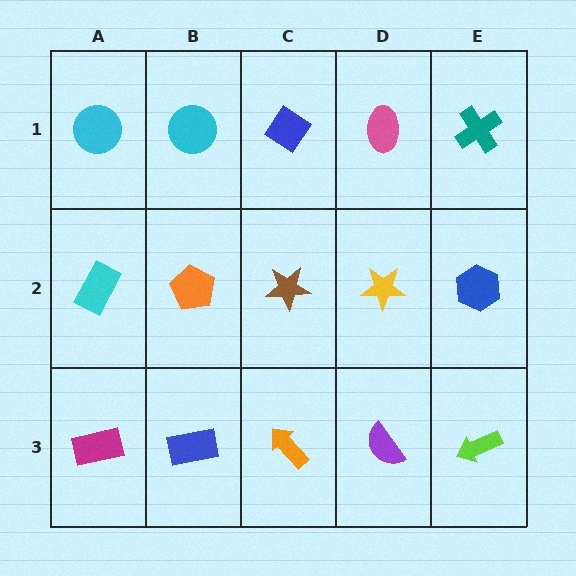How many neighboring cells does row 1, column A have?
2.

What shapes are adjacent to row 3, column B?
An orange pentagon (row 2, column B), a magenta rectangle (row 3, column A), an orange arrow (row 3, column C).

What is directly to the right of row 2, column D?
A blue hexagon.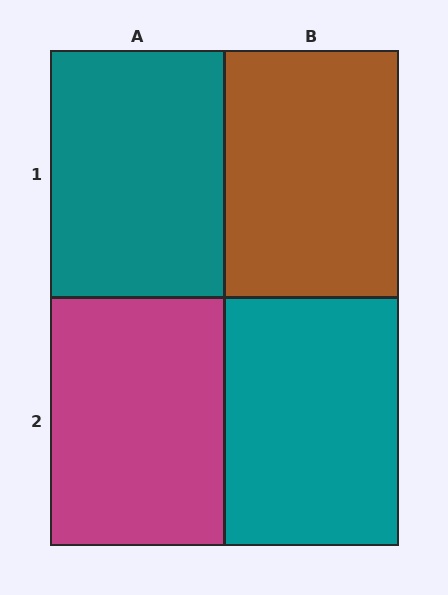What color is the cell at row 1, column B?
Brown.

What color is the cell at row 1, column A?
Teal.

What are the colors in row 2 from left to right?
Magenta, teal.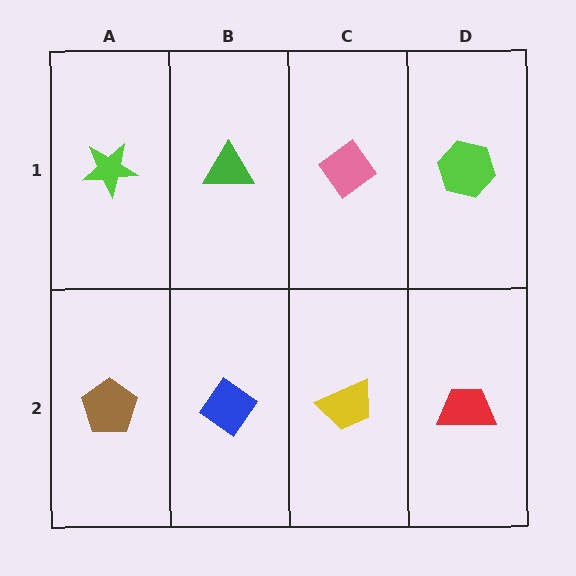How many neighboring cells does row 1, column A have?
2.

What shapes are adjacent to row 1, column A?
A brown pentagon (row 2, column A), a green triangle (row 1, column B).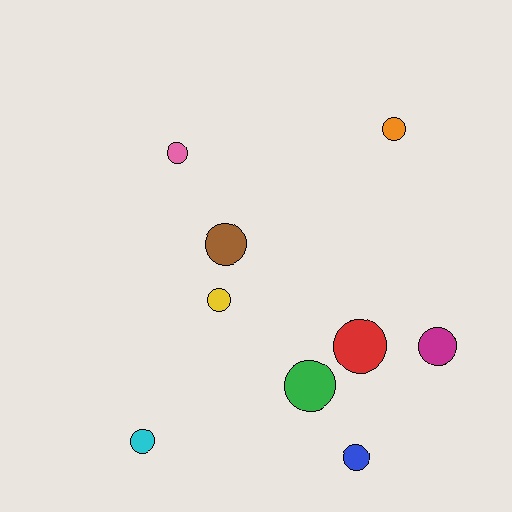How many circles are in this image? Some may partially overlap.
There are 9 circles.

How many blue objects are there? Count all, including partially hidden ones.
There is 1 blue object.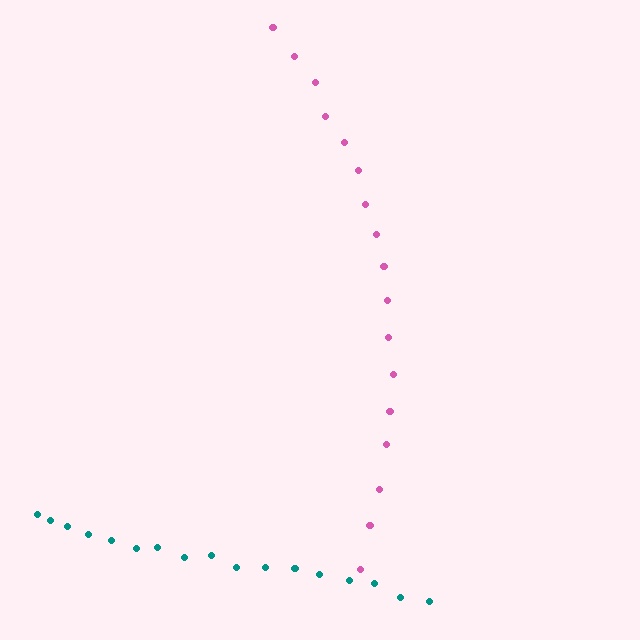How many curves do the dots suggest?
There are 2 distinct paths.